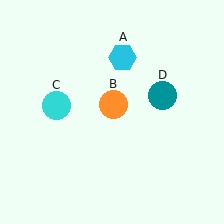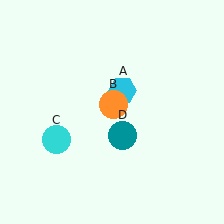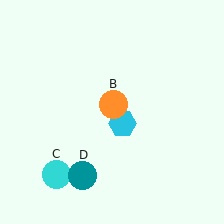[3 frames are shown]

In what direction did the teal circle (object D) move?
The teal circle (object D) moved down and to the left.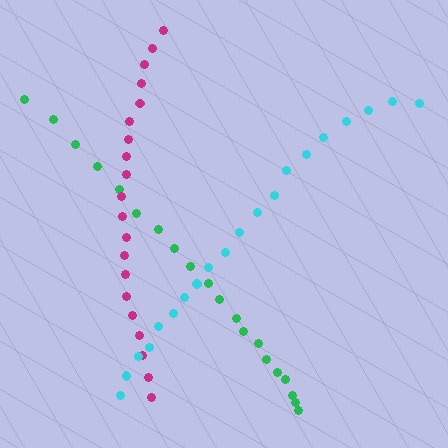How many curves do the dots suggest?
There are 3 distinct paths.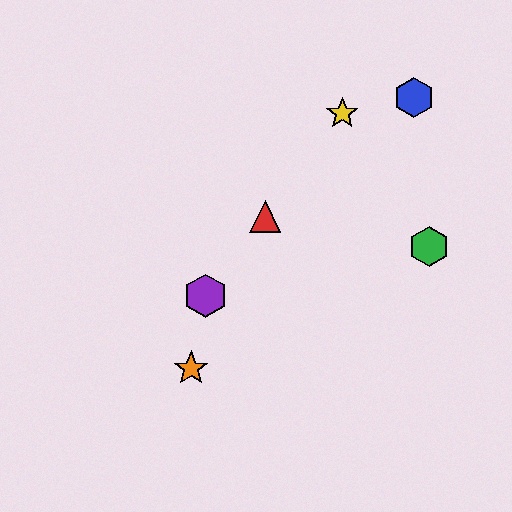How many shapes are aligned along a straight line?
3 shapes (the red triangle, the yellow star, the purple hexagon) are aligned along a straight line.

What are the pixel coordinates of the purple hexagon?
The purple hexagon is at (205, 296).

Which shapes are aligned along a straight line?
The red triangle, the yellow star, the purple hexagon are aligned along a straight line.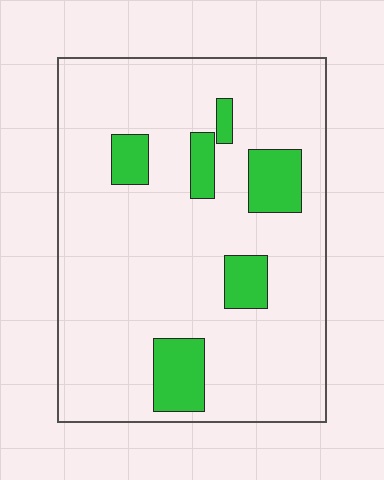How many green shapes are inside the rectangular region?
6.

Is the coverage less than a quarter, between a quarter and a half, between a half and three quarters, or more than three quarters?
Less than a quarter.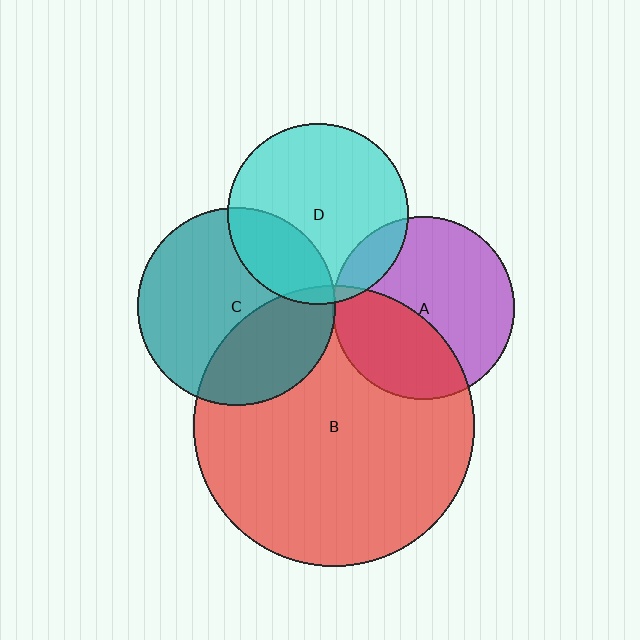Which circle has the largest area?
Circle B (red).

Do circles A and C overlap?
Yes.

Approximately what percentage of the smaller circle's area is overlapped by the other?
Approximately 5%.